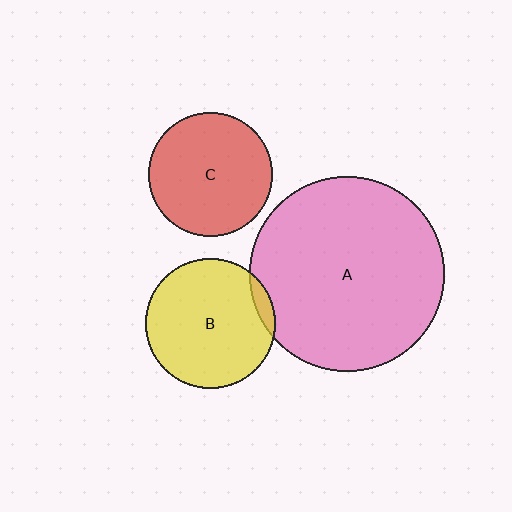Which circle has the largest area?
Circle A (pink).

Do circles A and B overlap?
Yes.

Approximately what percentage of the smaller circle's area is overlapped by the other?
Approximately 5%.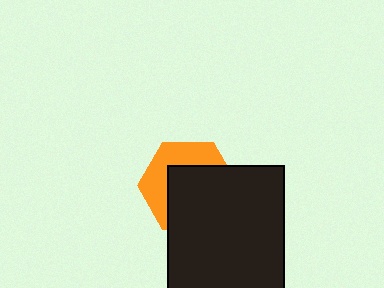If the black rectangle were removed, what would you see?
You would see the complete orange hexagon.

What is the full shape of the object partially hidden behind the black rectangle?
The partially hidden object is an orange hexagon.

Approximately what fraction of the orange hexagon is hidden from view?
Roughly 58% of the orange hexagon is hidden behind the black rectangle.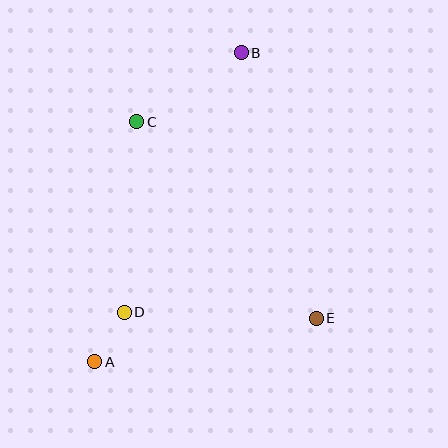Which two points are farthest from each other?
Points A and B are farthest from each other.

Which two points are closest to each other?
Points A and D are closest to each other.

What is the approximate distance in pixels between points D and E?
The distance between D and E is approximately 192 pixels.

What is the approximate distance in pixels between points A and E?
The distance between A and E is approximately 226 pixels.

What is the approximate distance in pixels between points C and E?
The distance between C and E is approximately 266 pixels.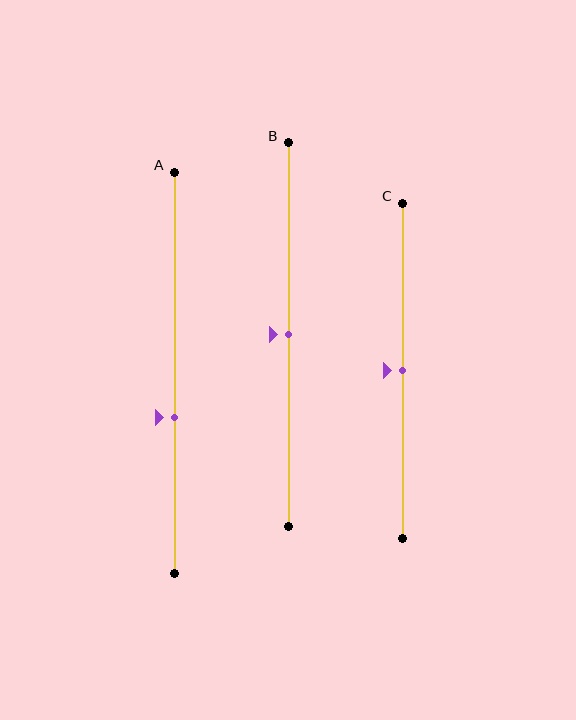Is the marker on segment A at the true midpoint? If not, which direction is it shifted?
No, the marker on segment A is shifted downward by about 11% of the segment length.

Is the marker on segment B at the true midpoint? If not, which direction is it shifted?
Yes, the marker on segment B is at the true midpoint.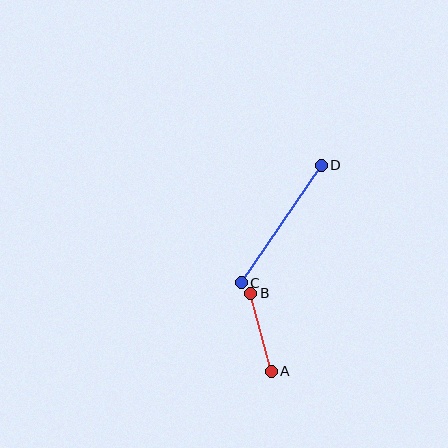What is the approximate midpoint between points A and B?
The midpoint is at approximately (261, 332) pixels.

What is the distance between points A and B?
The distance is approximately 81 pixels.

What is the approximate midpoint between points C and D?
The midpoint is at approximately (281, 224) pixels.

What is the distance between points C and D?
The distance is approximately 142 pixels.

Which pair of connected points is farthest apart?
Points C and D are farthest apart.